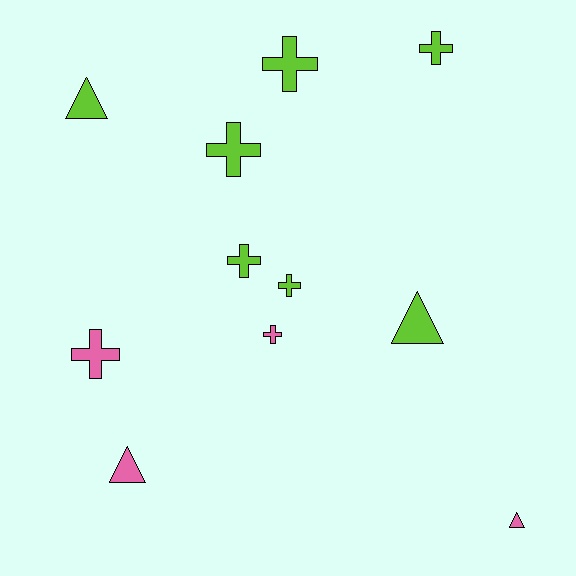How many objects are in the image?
There are 11 objects.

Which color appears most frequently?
Lime, with 7 objects.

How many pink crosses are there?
There are 2 pink crosses.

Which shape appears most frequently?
Cross, with 7 objects.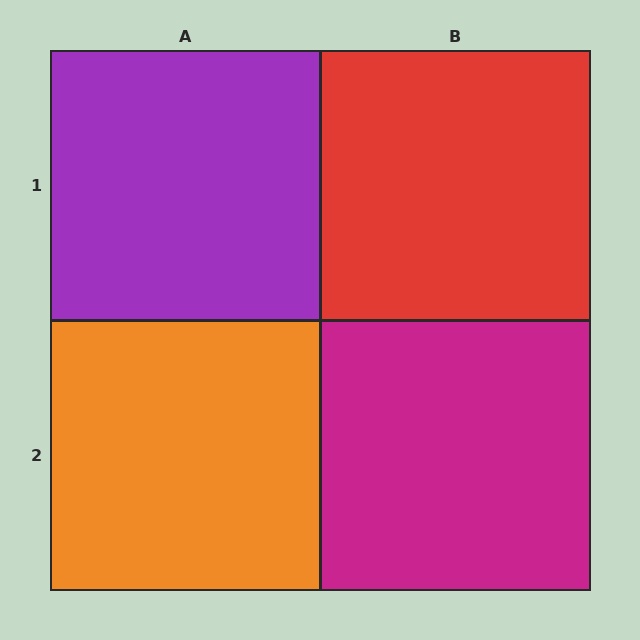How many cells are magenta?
1 cell is magenta.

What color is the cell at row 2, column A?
Orange.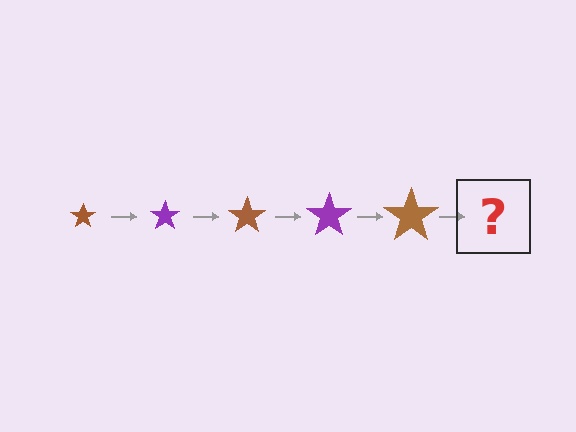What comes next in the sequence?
The next element should be a purple star, larger than the previous one.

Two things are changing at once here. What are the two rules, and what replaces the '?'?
The two rules are that the star grows larger each step and the color cycles through brown and purple. The '?' should be a purple star, larger than the previous one.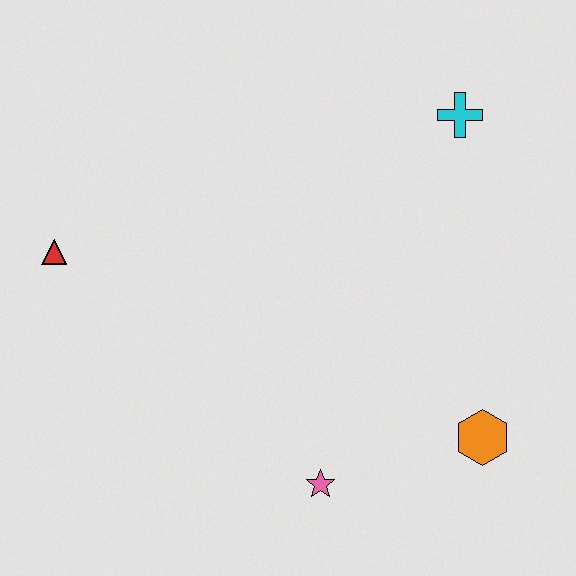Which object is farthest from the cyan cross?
The red triangle is farthest from the cyan cross.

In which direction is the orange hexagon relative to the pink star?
The orange hexagon is to the right of the pink star.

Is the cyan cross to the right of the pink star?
Yes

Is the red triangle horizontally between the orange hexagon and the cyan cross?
No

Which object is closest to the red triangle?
The pink star is closest to the red triangle.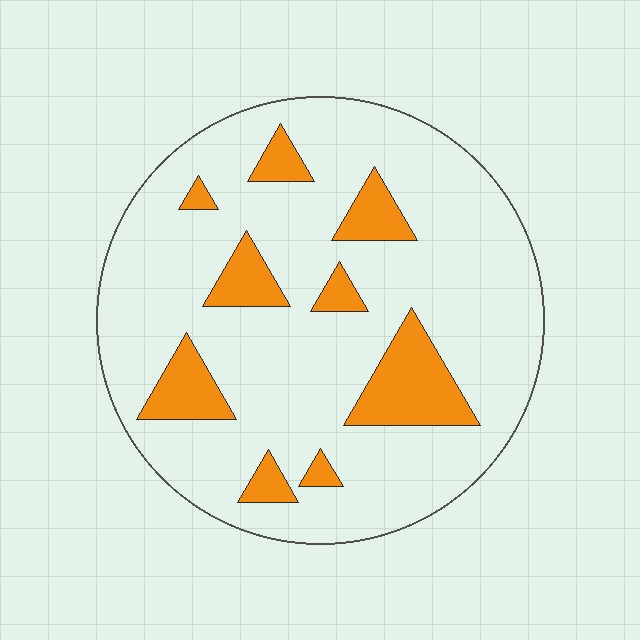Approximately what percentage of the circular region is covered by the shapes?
Approximately 15%.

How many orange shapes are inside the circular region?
9.